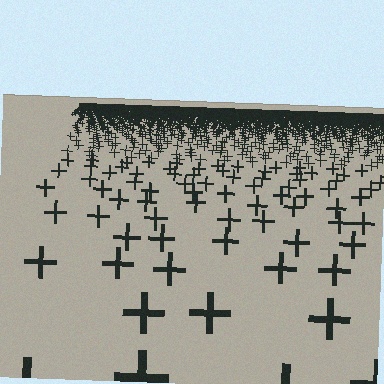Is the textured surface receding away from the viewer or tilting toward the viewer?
The surface is receding away from the viewer. Texture elements get smaller and denser toward the top.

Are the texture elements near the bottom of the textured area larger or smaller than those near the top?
Larger. Near the bottom, elements are closer to the viewer and appear at a bigger on-screen size.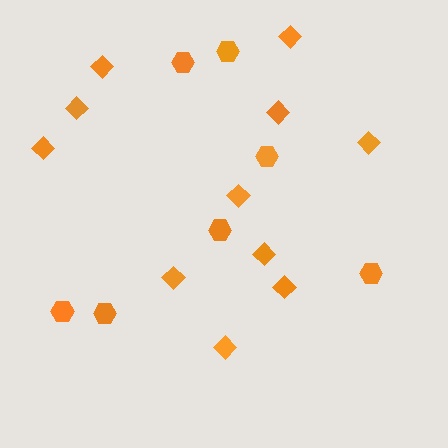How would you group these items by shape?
There are 2 groups: one group of diamonds (11) and one group of hexagons (7).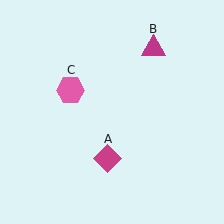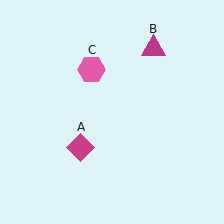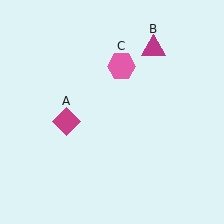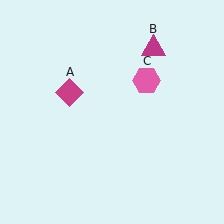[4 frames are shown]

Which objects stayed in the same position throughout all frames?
Magenta triangle (object B) remained stationary.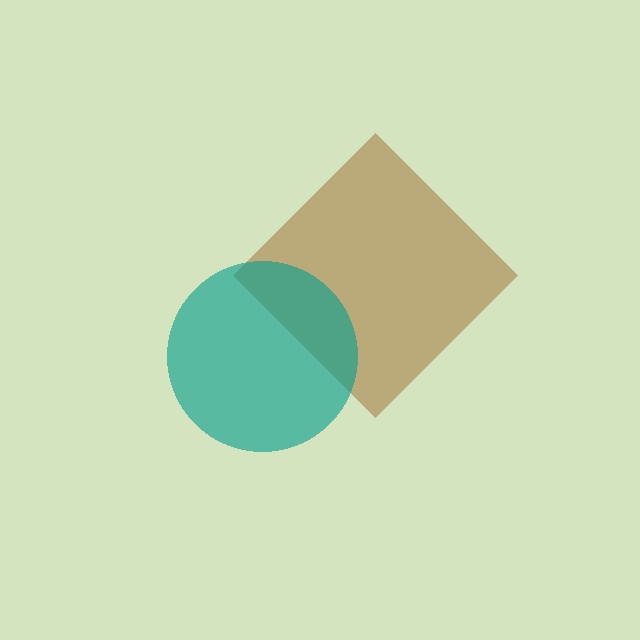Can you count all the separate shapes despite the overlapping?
Yes, there are 2 separate shapes.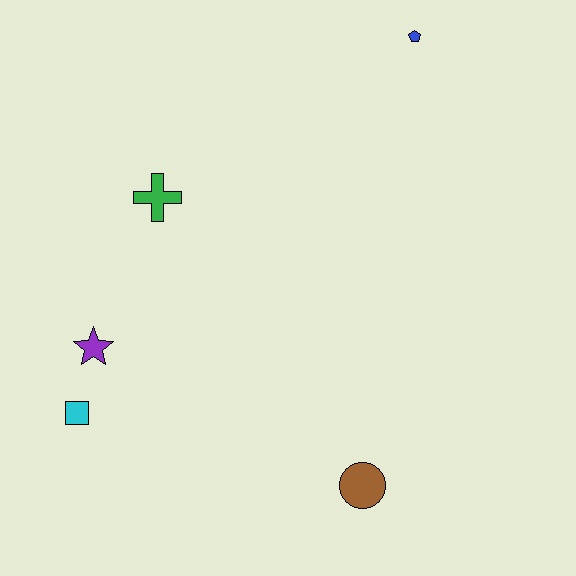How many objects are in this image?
There are 5 objects.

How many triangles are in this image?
There are no triangles.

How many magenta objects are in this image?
There are no magenta objects.